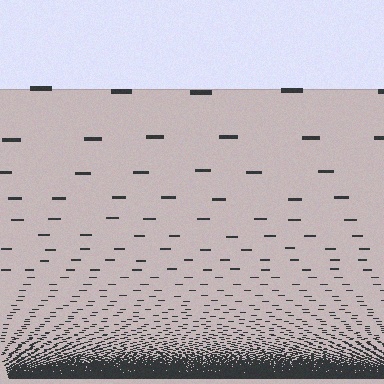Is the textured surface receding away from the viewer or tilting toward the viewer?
The surface appears to tilt toward the viewer. Texture elements get larger and sparser toward the top.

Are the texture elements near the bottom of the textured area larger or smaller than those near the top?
Smaller. The gradient is inverted — elements near the bottom are smaller and denser.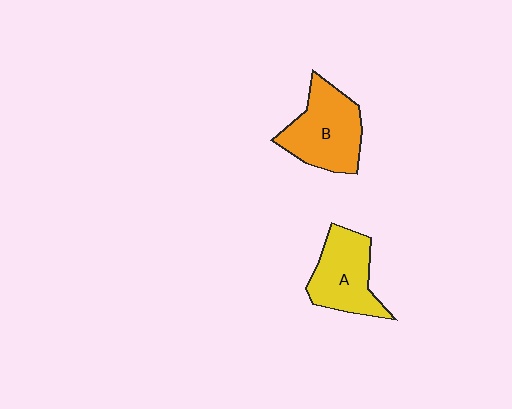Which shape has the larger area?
Shape B (orange).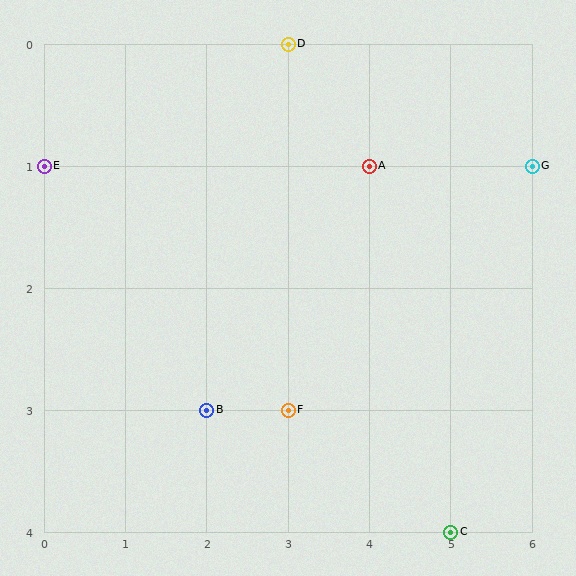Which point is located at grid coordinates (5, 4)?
Point C is at (5, 4).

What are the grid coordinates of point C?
Point C is at grid coordinates (5, 4).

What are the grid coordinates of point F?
Point F is at grid coordinates (3, 3).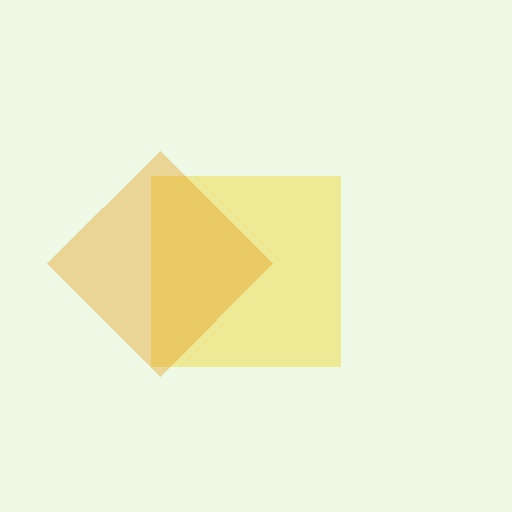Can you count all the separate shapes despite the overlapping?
Yes, there are 2 separate shapes.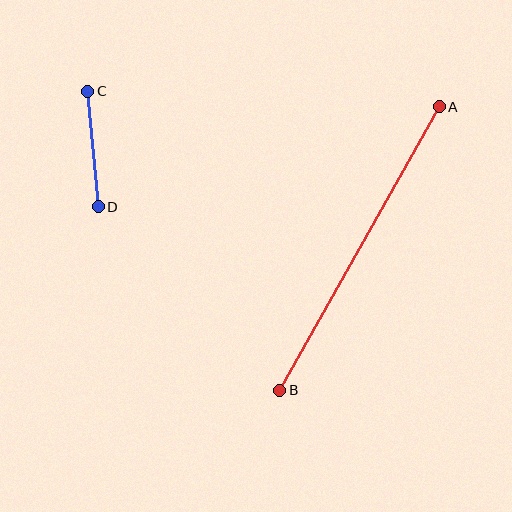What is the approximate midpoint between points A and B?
The midpoint is at approximately (359, 248) pixels.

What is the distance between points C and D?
The distance is approximately 116 pixels.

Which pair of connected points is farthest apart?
Points A and B are farthest apart.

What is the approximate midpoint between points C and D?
The midpoint is at approximately (93, 149) pixels.